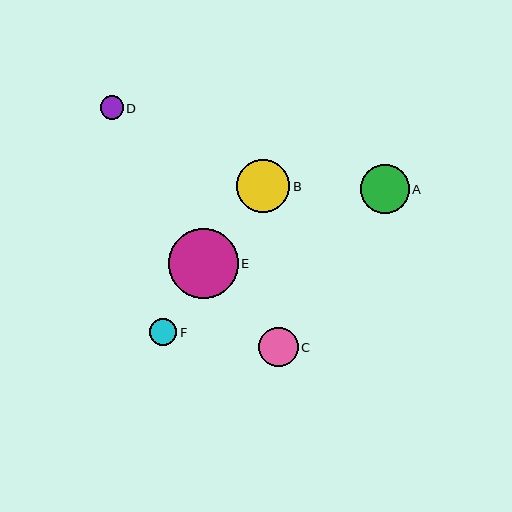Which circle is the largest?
Circle E is the largest with a size of approximately 69 pixels.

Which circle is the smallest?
Circle D is the smallest with a size of approximately 23 pixels.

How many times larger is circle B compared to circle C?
Circle B is approximately 1.4 times the size of circle C.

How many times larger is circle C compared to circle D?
Circle C is approximately 1.7 times the size of circle D.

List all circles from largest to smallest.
From largest to smallest: E, B, A, C, F, D.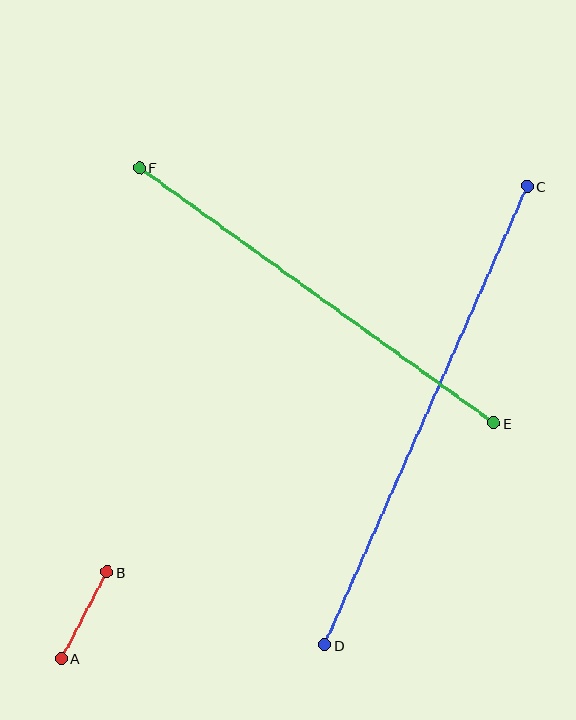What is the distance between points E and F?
The distance is approximately 437 pixels.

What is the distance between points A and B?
The distance is approximately 97 pixels.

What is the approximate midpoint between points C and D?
The midpoint is at approximately (426, 416) pixels.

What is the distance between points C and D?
The distance is approximately 501 pixels.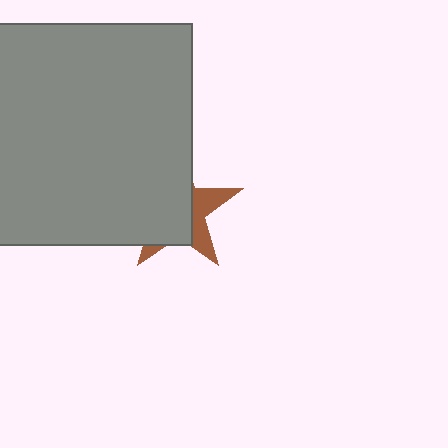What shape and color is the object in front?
The object in front is a gray square.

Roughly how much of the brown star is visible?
A small part of it is visible (roughly 32%).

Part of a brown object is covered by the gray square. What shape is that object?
It is a star.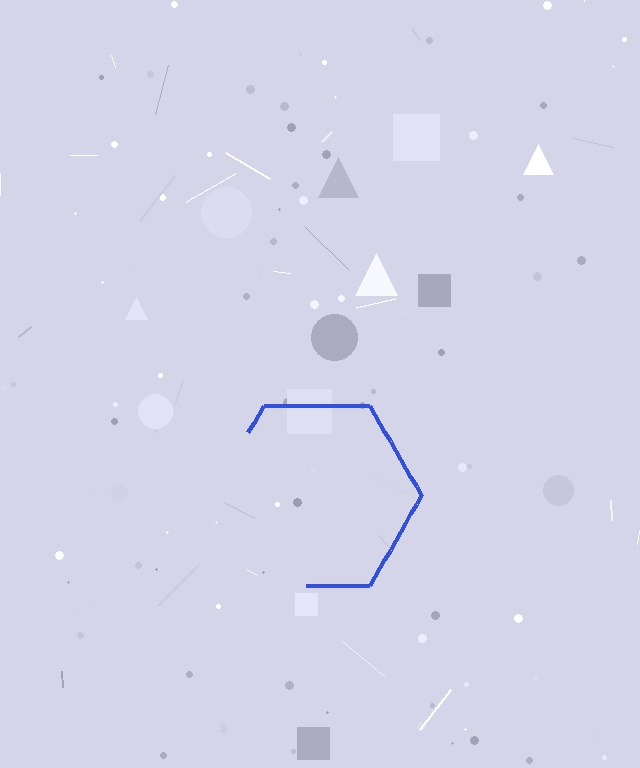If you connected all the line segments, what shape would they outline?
They would outline a hexagon.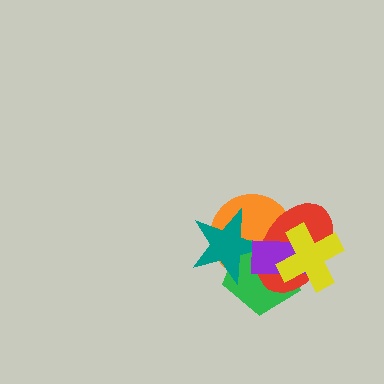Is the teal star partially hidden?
Yes, it is partially covered by another shape.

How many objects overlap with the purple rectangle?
5 objects overlap with the purple rectangle.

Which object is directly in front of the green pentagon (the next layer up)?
The red ellipse is directly in front of the green pentagon.